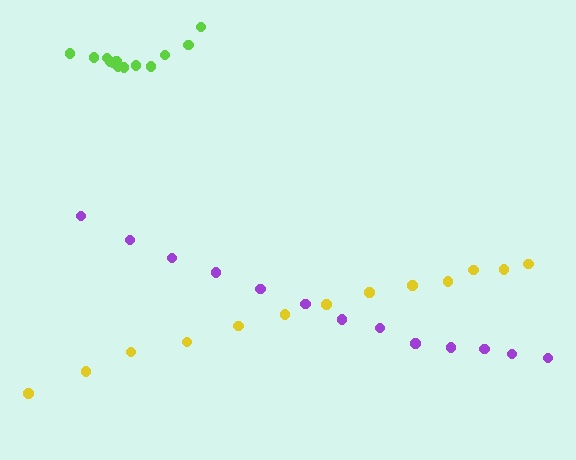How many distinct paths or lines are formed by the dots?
There are 3 distinct paths.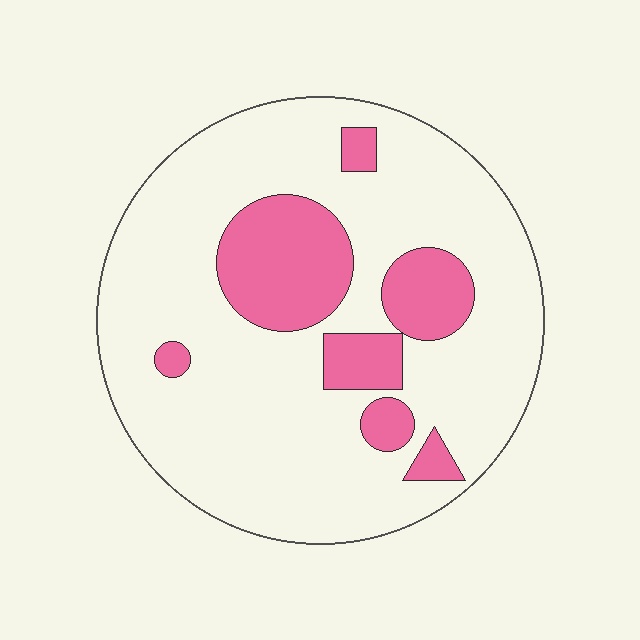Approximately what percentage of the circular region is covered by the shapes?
Approximately 20%.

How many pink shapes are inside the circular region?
7.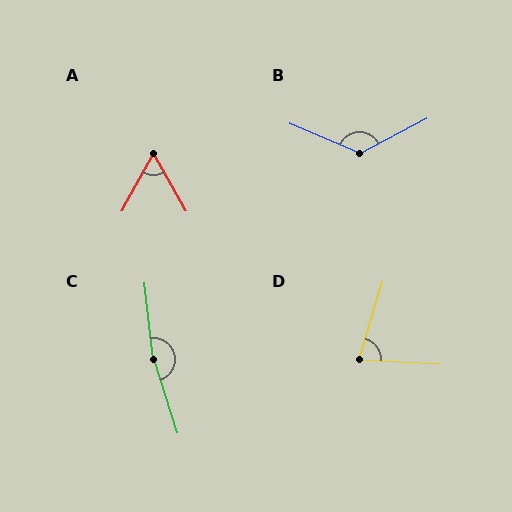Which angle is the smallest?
A, at approximately 58 degrees.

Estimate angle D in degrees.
Approximately 77 degrees.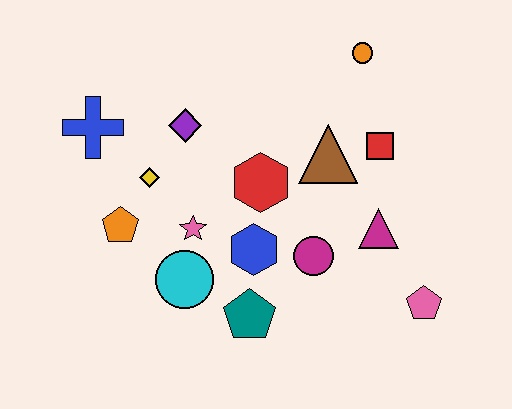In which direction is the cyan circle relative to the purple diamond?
The cyan circle is below the purple diamond.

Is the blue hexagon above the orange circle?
No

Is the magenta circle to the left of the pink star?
No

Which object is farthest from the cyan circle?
The orange circle is farthest from the cyan circle.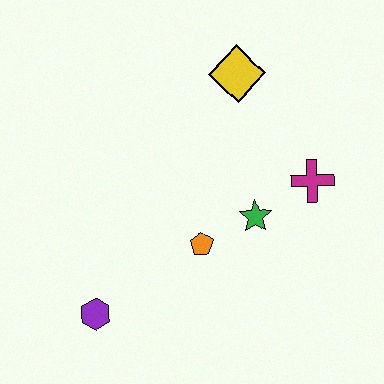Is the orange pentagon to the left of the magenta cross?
Yes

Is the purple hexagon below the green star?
Yes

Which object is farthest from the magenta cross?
The purple hexagon is farthest from the magenta cross.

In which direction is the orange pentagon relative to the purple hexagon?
The orange pentagon is to the right of the purple hexagon.